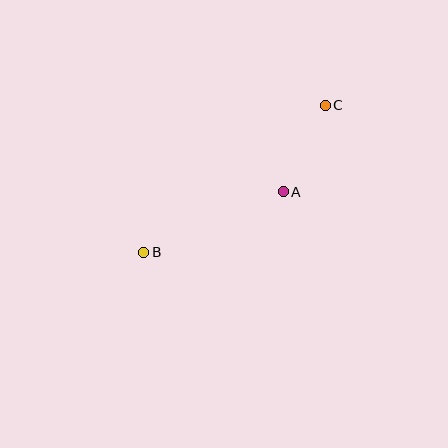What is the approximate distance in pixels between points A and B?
The distance between A and B is approximately 152 pixels.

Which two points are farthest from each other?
Points B and C are farthest from each other.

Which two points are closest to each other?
Points A and C are closest to each other.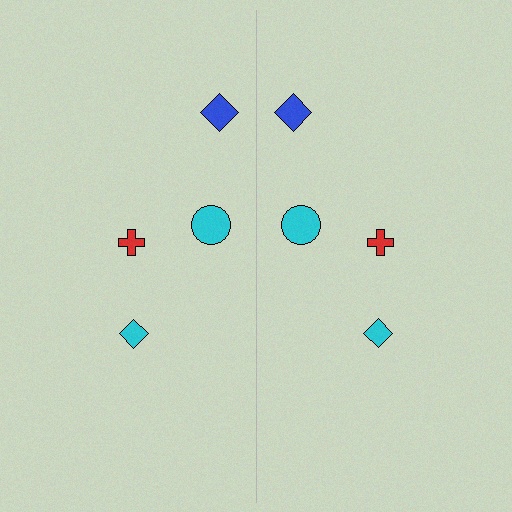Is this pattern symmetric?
Yes, this pattern has bilateral (reflection) symmetry.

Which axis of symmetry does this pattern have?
The pattern has a vertical axis of symmetry running through the center of the image.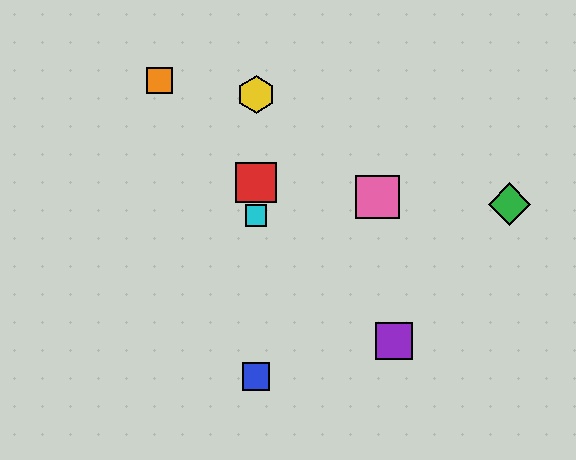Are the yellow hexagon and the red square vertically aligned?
Yes, both are at x≈256.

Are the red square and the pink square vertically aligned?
No, the red square is at x≈256 and the pink square is at x≈378.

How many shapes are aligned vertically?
4 shapes (the red square, the blue square, the yellow hexagon, the cyan square) are aligned vertically.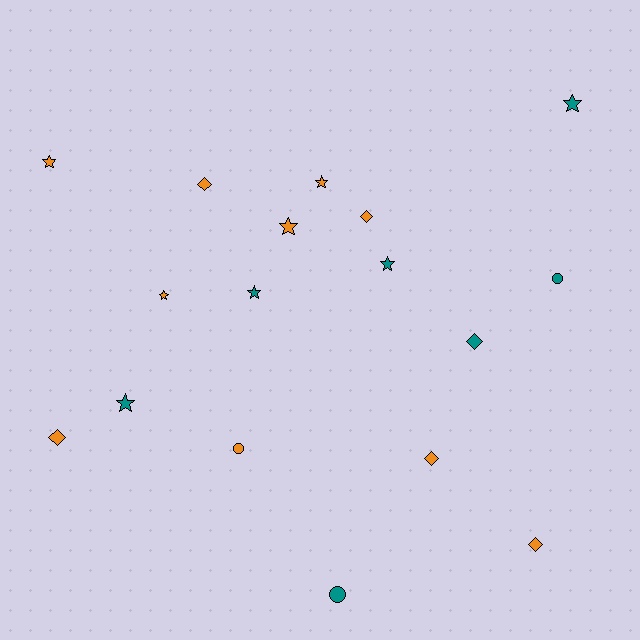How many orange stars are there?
There are 4 orange stars.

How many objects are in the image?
There are 17 objects.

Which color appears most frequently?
Orange, with 10 objects.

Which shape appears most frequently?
Star, with 8 objects.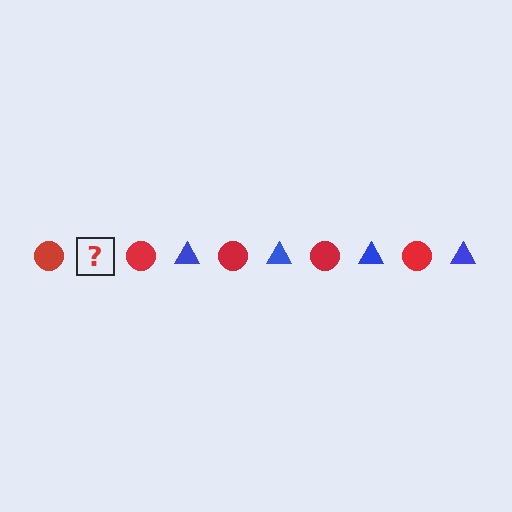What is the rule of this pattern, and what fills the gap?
The rule is that the pattern alternates between red circle and blue triangle. The gap should be filled with a blue triangle.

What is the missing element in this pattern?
The missing element is a blue triangle.